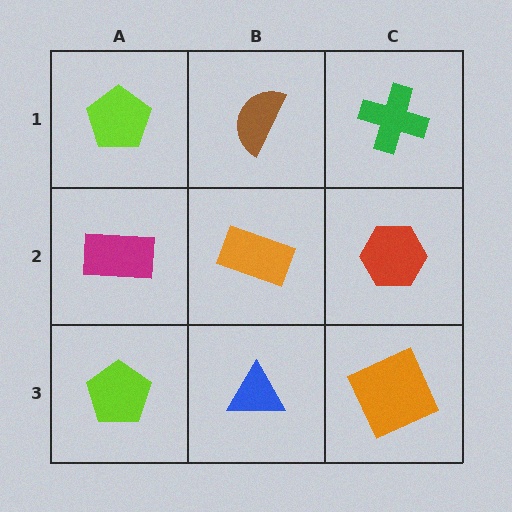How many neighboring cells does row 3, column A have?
2.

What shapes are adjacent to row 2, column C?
A green cross (row 1, column C), an orange square (row 3, column C), an orange rectangle (row 2, column B).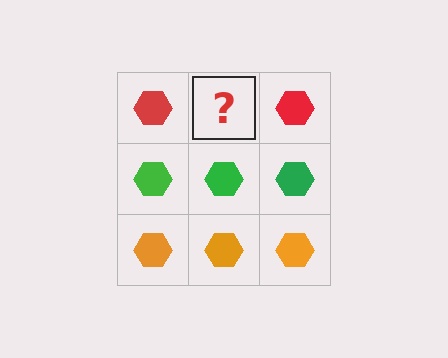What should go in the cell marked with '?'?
The missing cell should contain a red hexagon.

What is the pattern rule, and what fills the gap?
The rule is that each row has a consistent color. The gap should be filled with a red hexagon.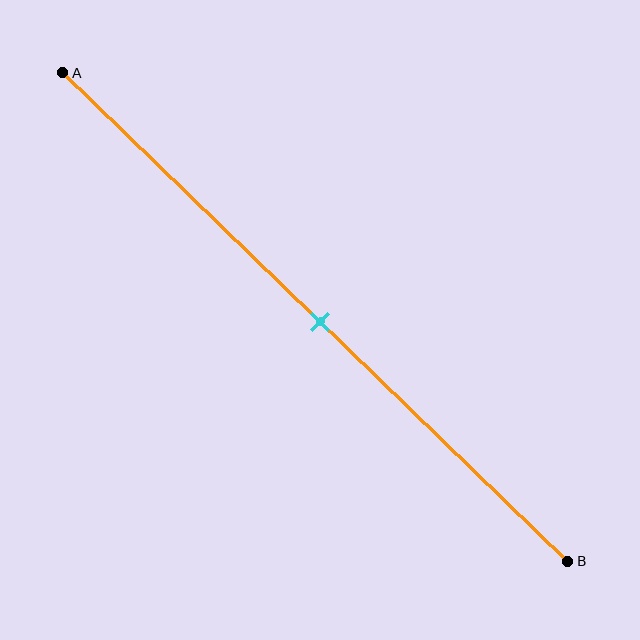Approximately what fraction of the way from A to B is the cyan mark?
The cyan mark is approximately 50% of the way from A to B.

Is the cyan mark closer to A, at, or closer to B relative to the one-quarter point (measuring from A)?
The cyan mark is closer to point B than the one-quarter point of segment AB.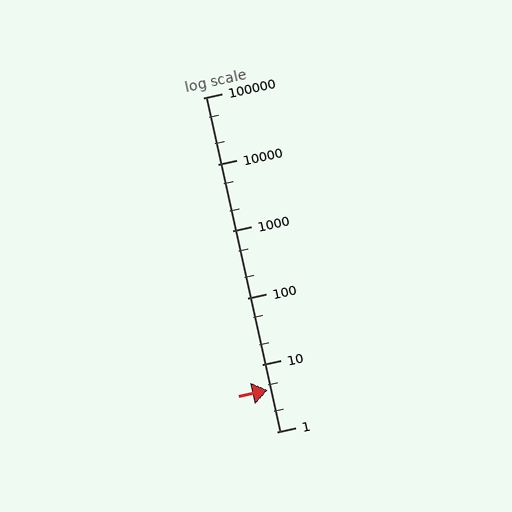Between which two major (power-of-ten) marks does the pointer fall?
The pointer is between 1 and 10.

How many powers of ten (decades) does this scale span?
The scale spans 5 decades, from 1 to 100000.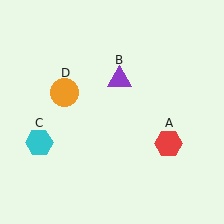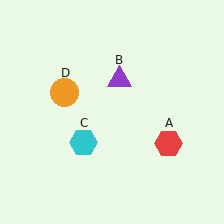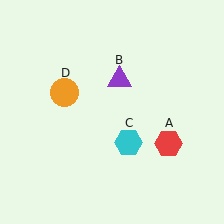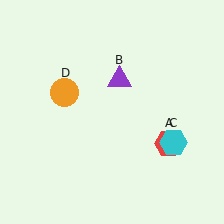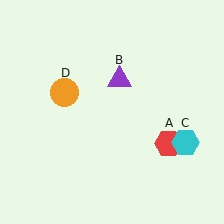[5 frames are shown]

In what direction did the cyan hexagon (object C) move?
The cyan hexagon (object C) moved right.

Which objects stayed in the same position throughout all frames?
Red hexagon (object A) and purple triangle (object B) and orange circle (object D) remained stationary.